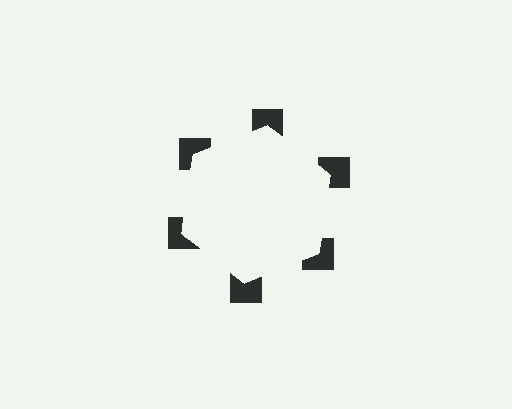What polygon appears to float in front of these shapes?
An illusory hexagon — its edges are inferred from the aligned wedge cuts in the notched squares, not physically drawn.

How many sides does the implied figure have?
6 sides.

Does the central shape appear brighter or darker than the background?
It typically appears slightly brighter than the background, even though no actual brightness change is drawn.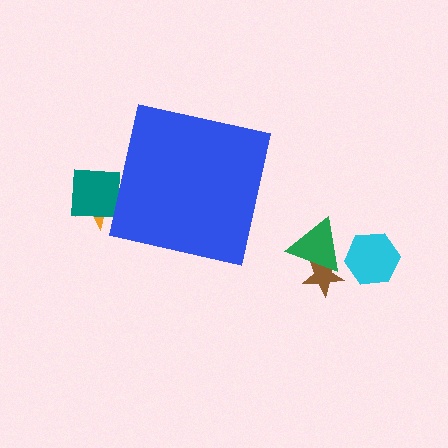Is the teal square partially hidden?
Yes, the teal square is partially hidden behind the blue square.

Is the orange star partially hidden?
Yes, the orange star is partially hidden behind the blue square.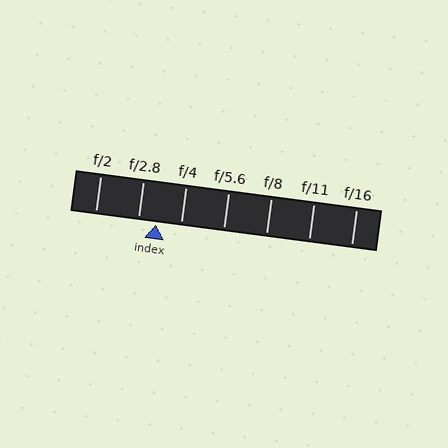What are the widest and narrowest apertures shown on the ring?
The widest aperture shown is f/2 and the narrowest is f/16.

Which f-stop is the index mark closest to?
The index mark is closest to f/2.8.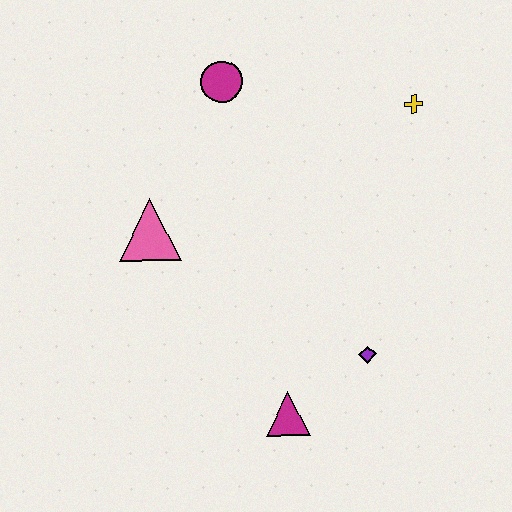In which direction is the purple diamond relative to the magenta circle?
The purple diamond is below the magenta circle.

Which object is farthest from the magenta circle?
The magenta triangle is farthest from the magenta circle.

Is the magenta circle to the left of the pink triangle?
No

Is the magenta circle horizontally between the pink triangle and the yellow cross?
Yes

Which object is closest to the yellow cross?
The magenta circle is closest to the yellow cross.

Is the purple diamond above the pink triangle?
No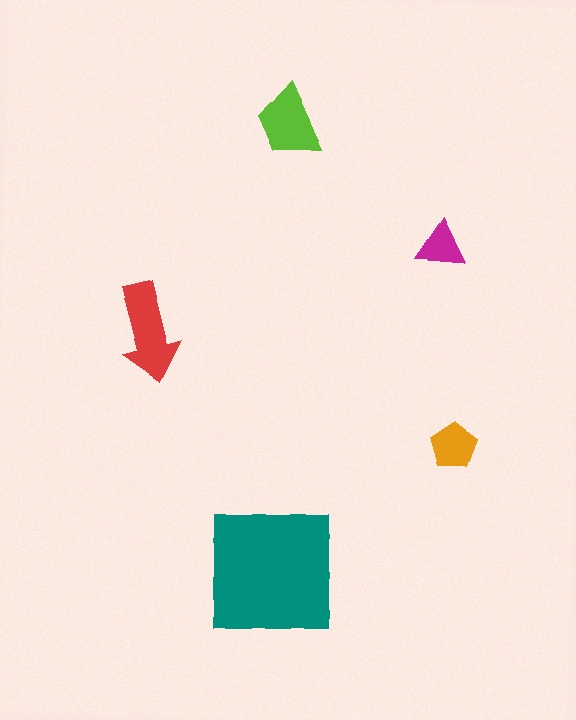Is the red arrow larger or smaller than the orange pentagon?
Larger.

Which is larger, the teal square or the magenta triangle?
The teal square.